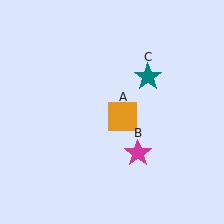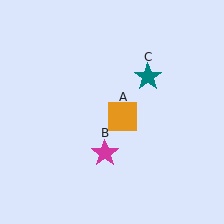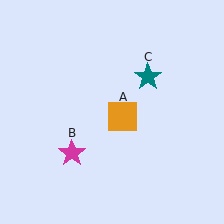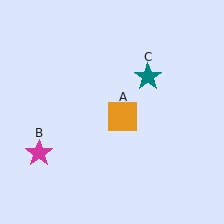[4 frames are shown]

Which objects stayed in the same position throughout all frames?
Orange square (object A) and teal star (object C) remained stationary.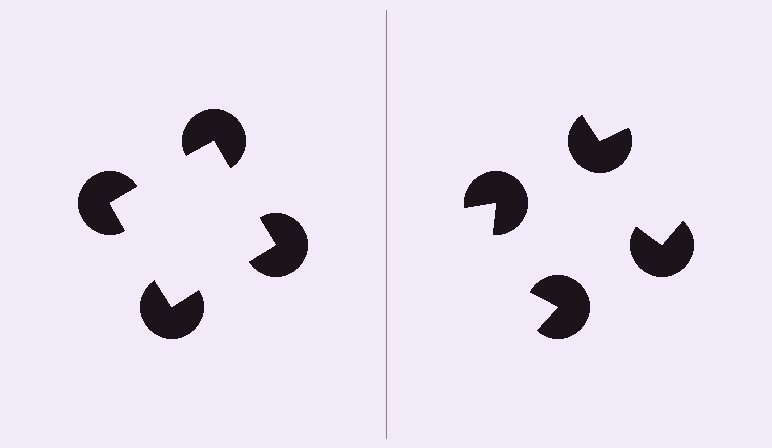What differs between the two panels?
The pac-man discs are positioned identically on both sides; only the wedge orientations differ. On the left they align to a square; on the right they are misaligned.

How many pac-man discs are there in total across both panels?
8 — 4 on each side.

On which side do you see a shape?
An illusory square appears on the left side. On the right side the wedge cuts are rotated, so no coherent shape forms.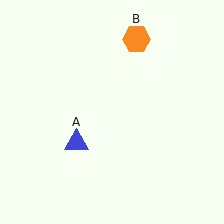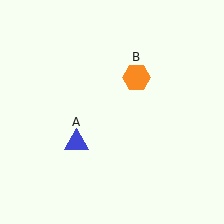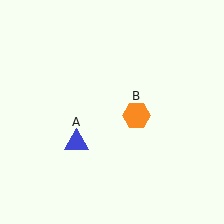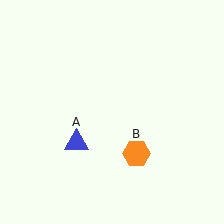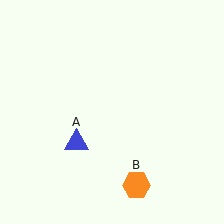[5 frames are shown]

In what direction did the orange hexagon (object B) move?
The orange hexagon (object B) moved down.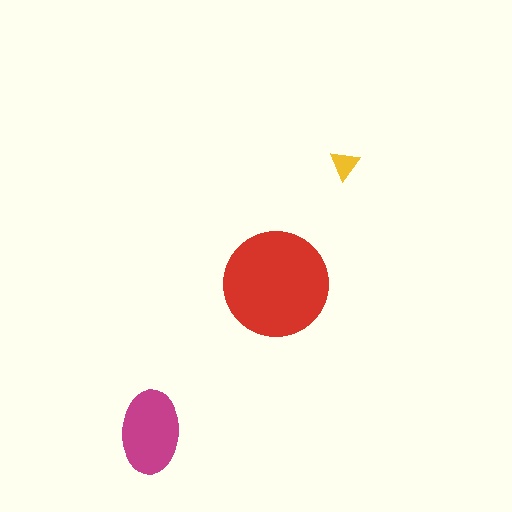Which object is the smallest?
The yellow triangle.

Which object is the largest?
The red circle.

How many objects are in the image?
There are 3 objects in the image.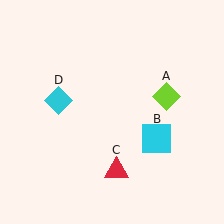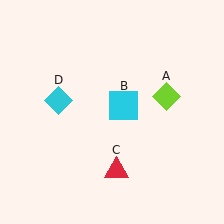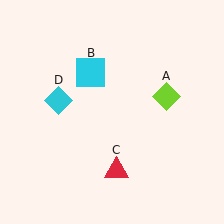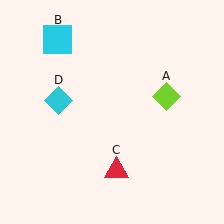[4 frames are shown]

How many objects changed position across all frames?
1 object changed position: cyan square (object B).